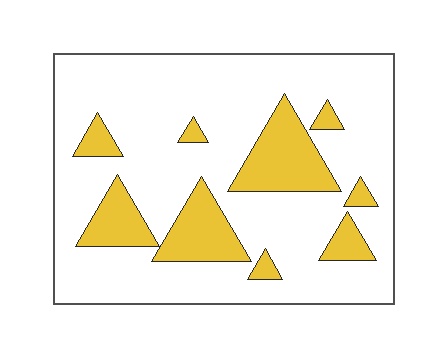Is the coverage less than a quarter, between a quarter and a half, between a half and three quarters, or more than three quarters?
Less than a quarter.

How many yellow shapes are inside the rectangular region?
9.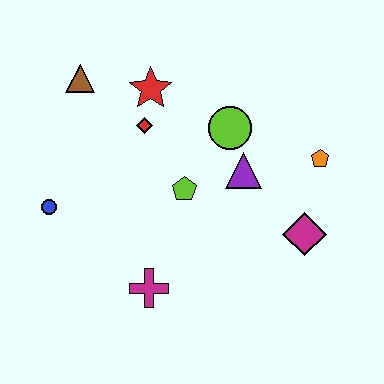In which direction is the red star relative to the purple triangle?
The red star is to the left of the purple triangle.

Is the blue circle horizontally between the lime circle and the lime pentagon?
No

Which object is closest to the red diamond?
The red star is closest to the red diamond.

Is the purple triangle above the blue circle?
Yes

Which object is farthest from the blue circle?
The orange pentagon is farthest from the blue circle.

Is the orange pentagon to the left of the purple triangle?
No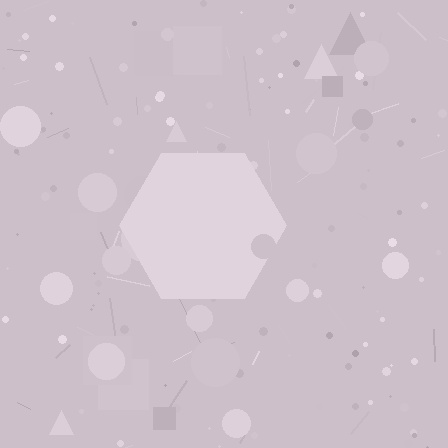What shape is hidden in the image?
A hexagon is hidden in the image.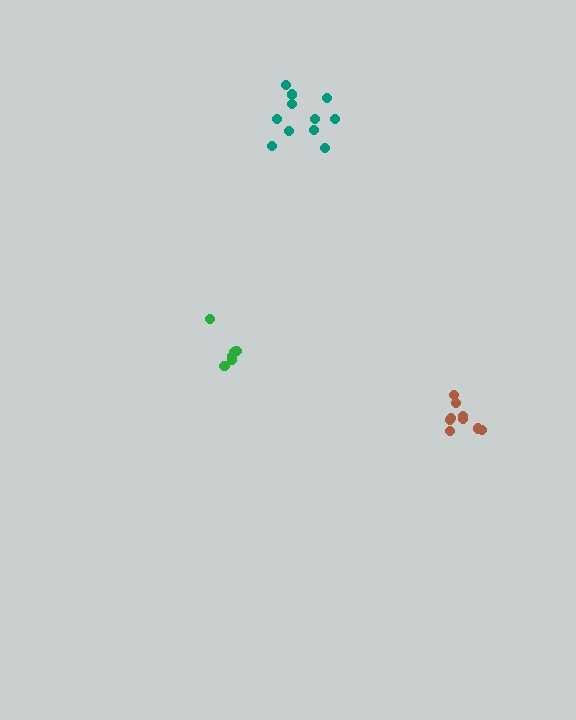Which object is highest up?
The teal cluster is topmost.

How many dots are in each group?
Group 1: 11 dots, Group 2: 6 dots, Group 3: 10 dots (27 total).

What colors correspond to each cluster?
The clusters are colored: teal, green, brown.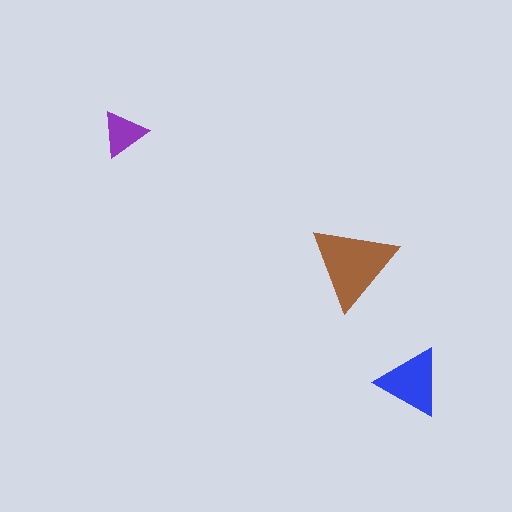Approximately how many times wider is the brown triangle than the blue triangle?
About 1.5 times wider.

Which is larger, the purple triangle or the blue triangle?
The blue one.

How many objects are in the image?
There are 3 objects in the image.